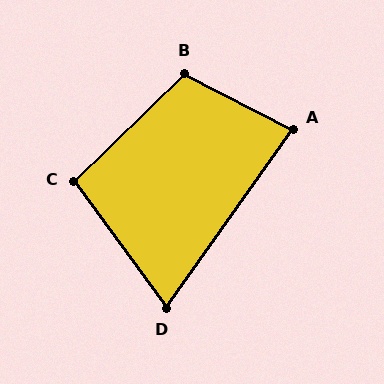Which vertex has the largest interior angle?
B, at approximately 108 degrees.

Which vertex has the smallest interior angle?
D, at approximately 72 degrees.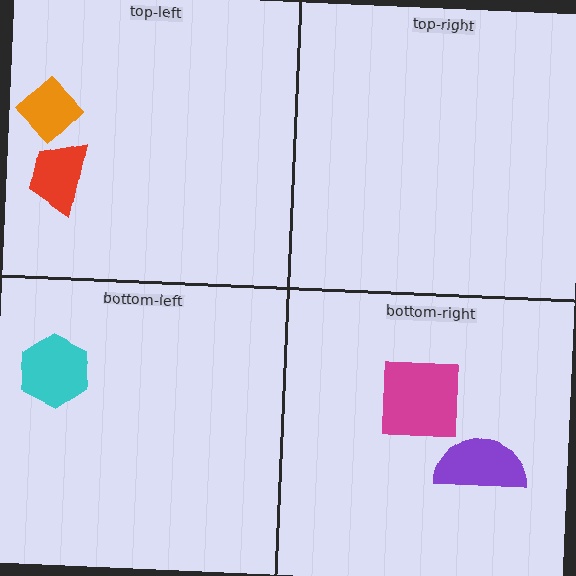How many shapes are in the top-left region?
2.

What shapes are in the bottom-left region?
The cyan hexagon.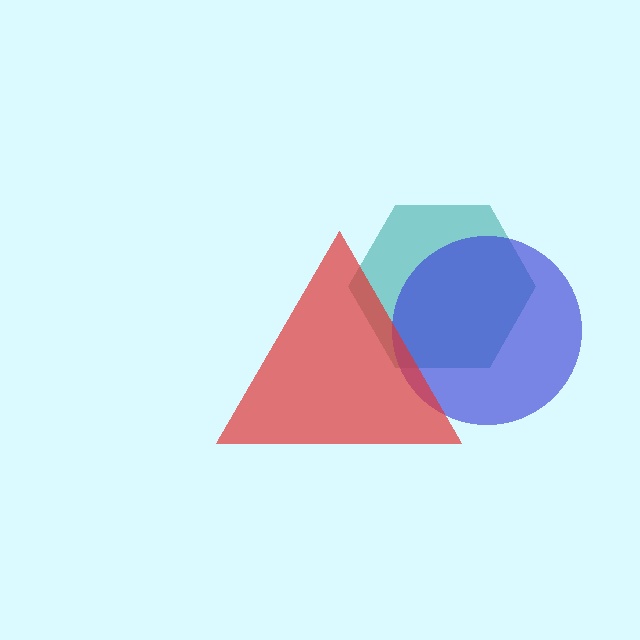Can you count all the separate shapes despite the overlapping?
Yes, there are 3 separate shapes.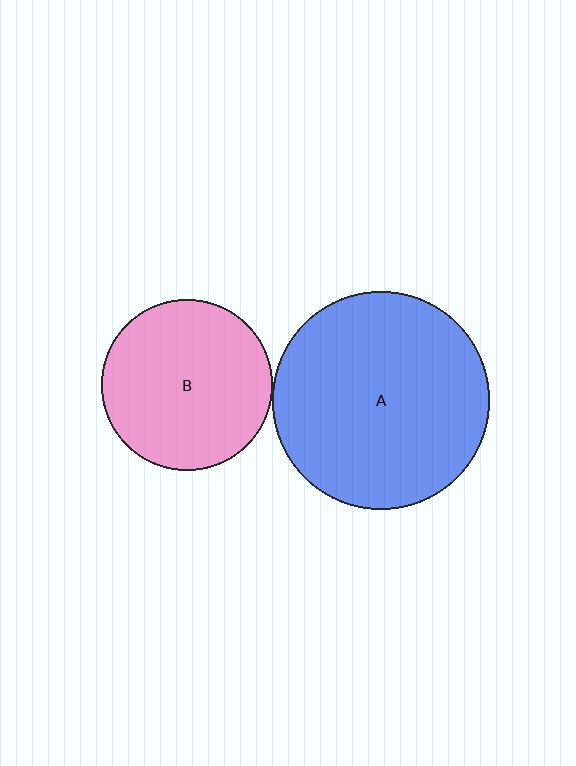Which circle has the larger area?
Circle A (blue).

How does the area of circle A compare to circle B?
Approximately 1.6 times.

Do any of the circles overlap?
No, none of the circles overlap.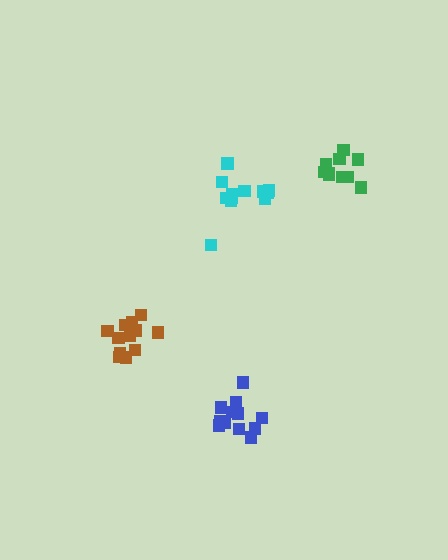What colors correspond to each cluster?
The clusters are colored: brown, blue, green, cyan.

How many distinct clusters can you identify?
There are 4 distinct clusters.